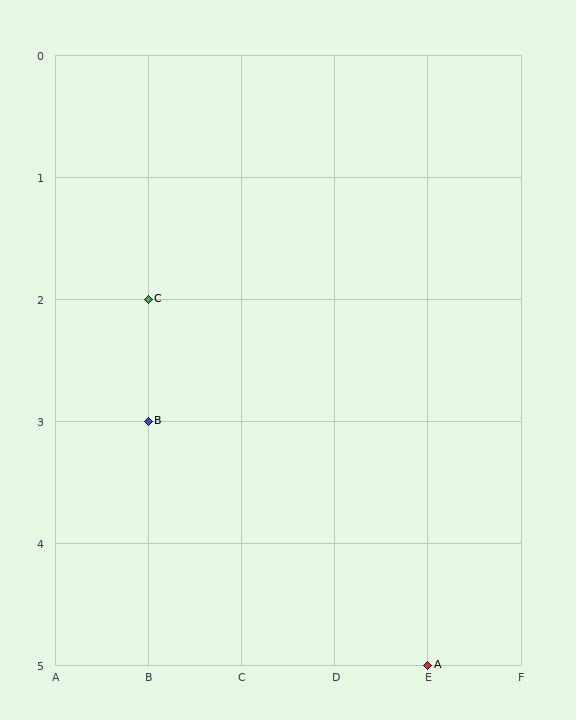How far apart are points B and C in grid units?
Points B and C are 1 row apart.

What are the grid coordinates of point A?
Point A is at grid coordinates (E, 5).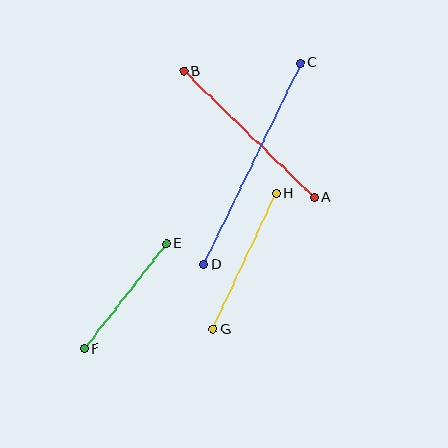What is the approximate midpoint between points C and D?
The midpoint is at approximately (252, 164) pixels.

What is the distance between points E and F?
The distance is approximately 133 pixels.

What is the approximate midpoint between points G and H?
The midpoint is at approximately (244, 261) pixels.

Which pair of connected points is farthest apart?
Points C and D are farthest apart.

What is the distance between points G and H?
The distance is approximately 150 pixels.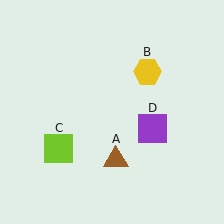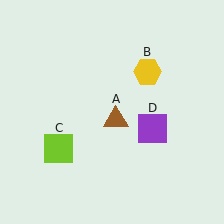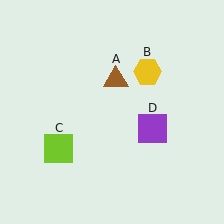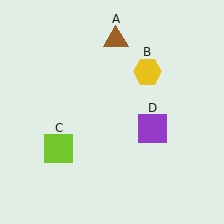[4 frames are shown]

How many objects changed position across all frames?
1 object changed position: brown triangle (object A).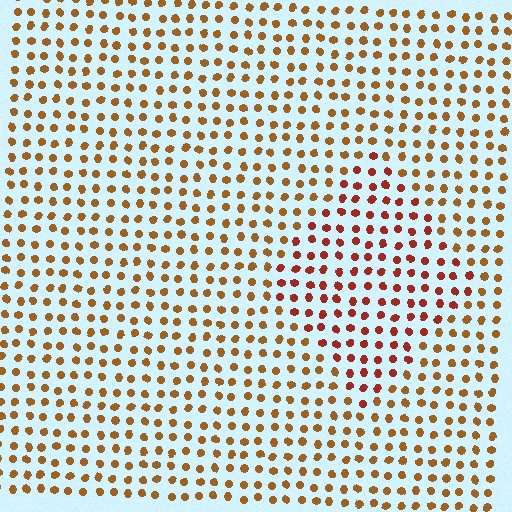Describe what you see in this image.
The image is filled with small brown elements in a uniform arrangement. A diamond-shaped region is visible where the elements are tinted to a slightly different hue, forming a subtle color boundary.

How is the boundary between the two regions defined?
The boundary is defined purely by a slight shift in hue (about 28 degrees). Spacing, size, and orientation are identical on both sides.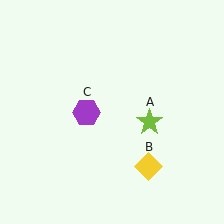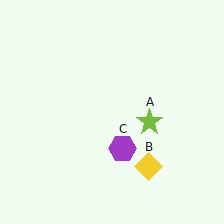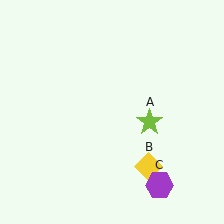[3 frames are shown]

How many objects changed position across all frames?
1 object changed position: purple hexagon (object C).